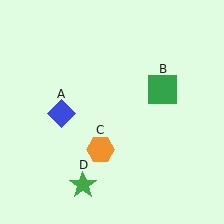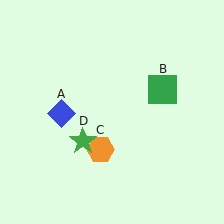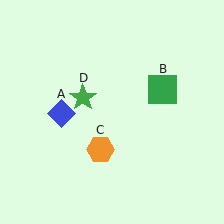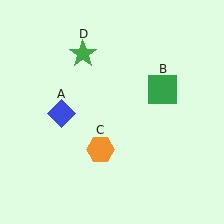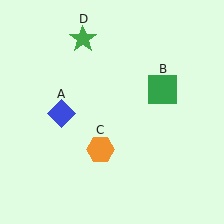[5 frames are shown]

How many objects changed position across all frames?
1 object changed position: green star (object D).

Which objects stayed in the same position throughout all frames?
Blue diamond (object A) and green square (object B) and orange hexagon (object C) remained stationary.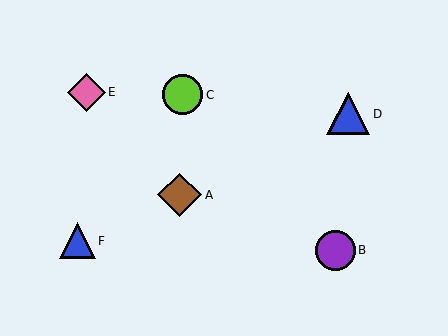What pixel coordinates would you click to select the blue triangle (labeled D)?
Click at (348, 114) to select the blue triangle D.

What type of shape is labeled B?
Shape B is a purple circle.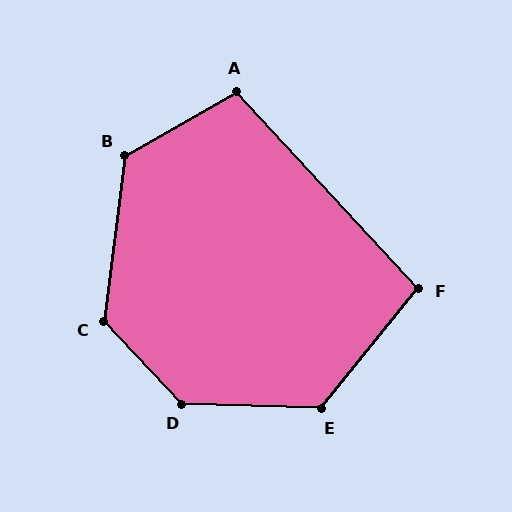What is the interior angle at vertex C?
Approximately 130 degrees (obtuse).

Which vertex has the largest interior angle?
D, at approximately 135 degrees.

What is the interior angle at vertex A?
Approximately 103 degrees (obtuse).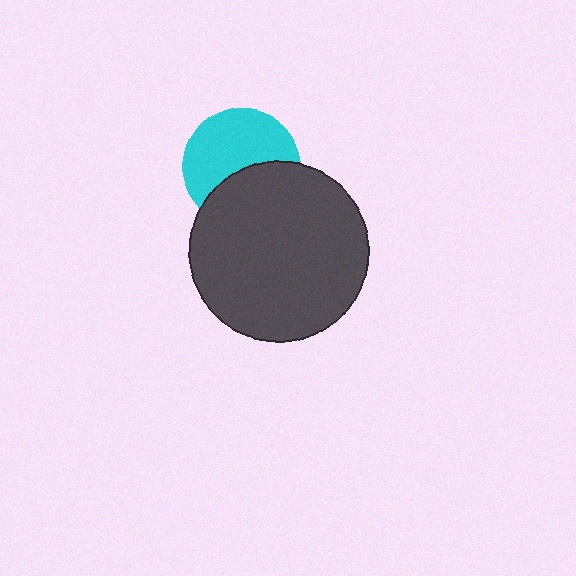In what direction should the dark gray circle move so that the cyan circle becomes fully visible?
The dark gray circle should move down. That is the shortest direction to clear the overlap and leave the cyan circle fully visible.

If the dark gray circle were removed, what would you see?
You would see the complete cyan circle.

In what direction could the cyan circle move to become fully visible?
The cyan circle could move up. That would shift it out from behind the dark gray circle entirely.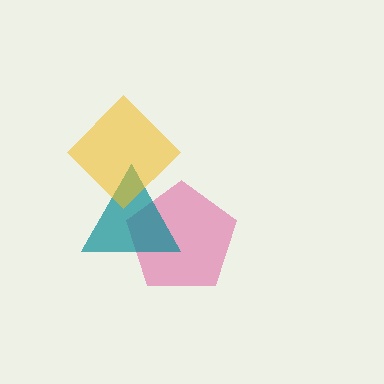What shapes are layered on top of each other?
The layered shapes are: a pink pentagon, a teal triangle, a yellow diamond.